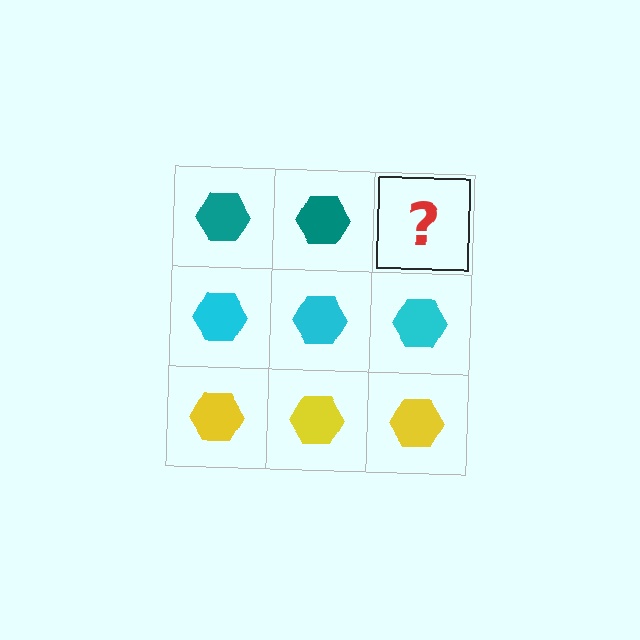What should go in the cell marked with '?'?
The missing cell should contain a teal hexagon.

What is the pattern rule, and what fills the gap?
The rule is that each row has a consistent color. The gap should be filled with a teal hexagon.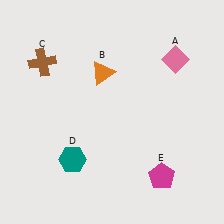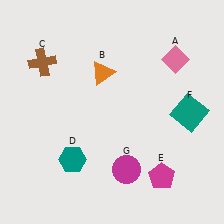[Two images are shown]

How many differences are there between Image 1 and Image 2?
There are 2 differences between the two images.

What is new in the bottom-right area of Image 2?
A teal square (F) was added in the bottom-right area of Image 2.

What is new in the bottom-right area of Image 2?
A magenta circle (G) was added in the bottom-right area of Image 2.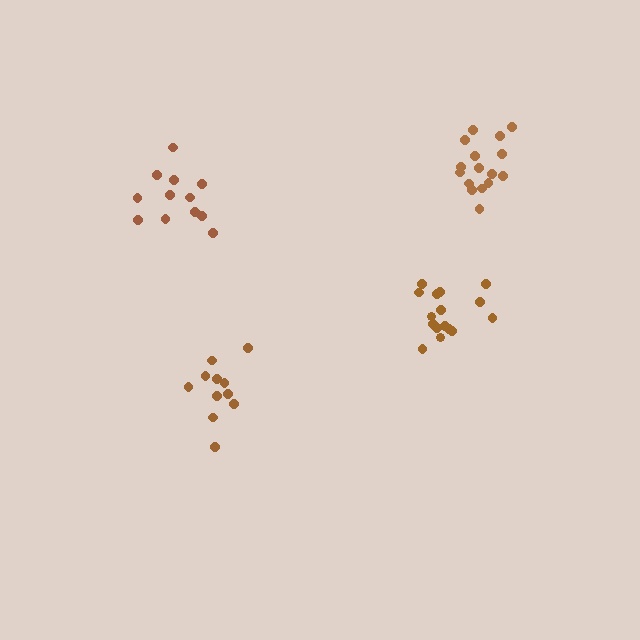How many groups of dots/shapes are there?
There are 4 groups.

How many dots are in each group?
Group 1: 12 dots, Group 2: 16 dots, Group 3: 11 dots, Group 4: 16 dots (55 total).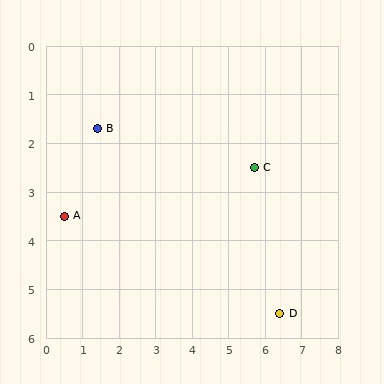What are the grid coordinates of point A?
Point A is at approximately (0.5, 3.5).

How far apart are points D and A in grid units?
Points D and A are about 6.2 grid units apart.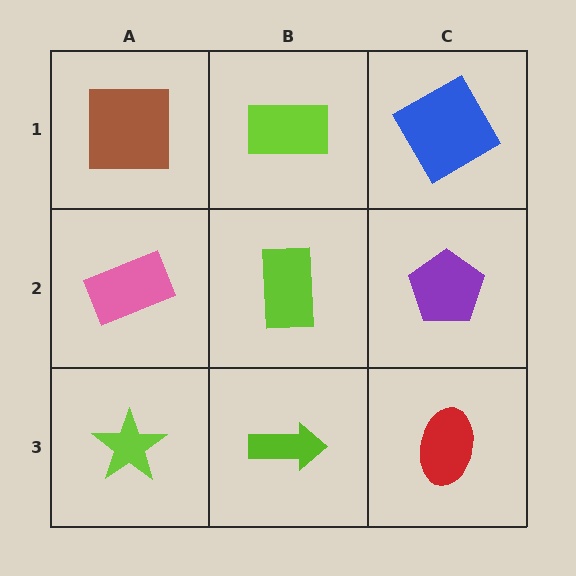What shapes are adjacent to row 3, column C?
A purple pentagon (row 2, column C), a lime arrow (row 3, column B).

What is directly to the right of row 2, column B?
A purple pentagon.